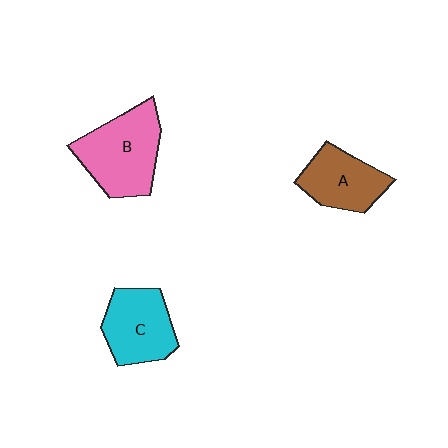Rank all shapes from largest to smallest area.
From largest to smallest: B (pink), C (cyan), A (brown).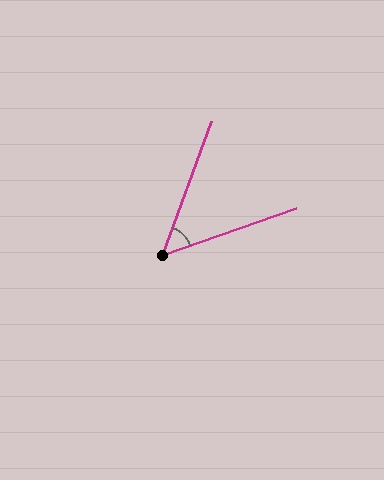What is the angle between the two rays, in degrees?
Approximately 50 degrees.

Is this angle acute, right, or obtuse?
It is acute.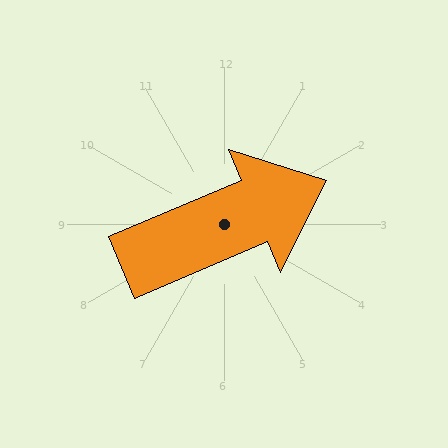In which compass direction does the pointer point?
Northeast.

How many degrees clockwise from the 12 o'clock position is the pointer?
Approximately 67 degrees.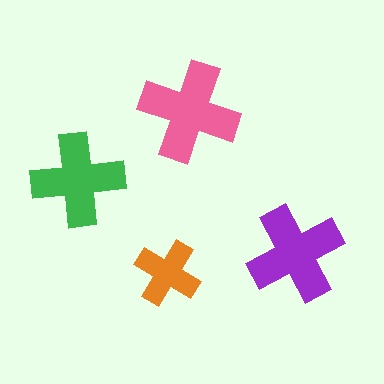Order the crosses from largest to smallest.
the pink one, the purple one, the green one, the orange one.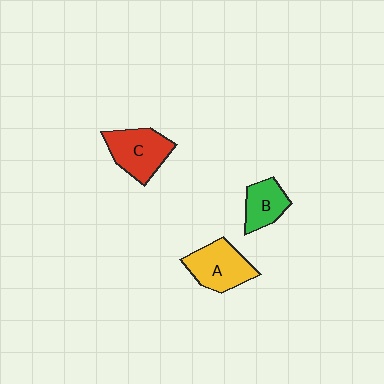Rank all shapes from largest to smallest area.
From largest to smallest: C (red), A (yellow), B (green).